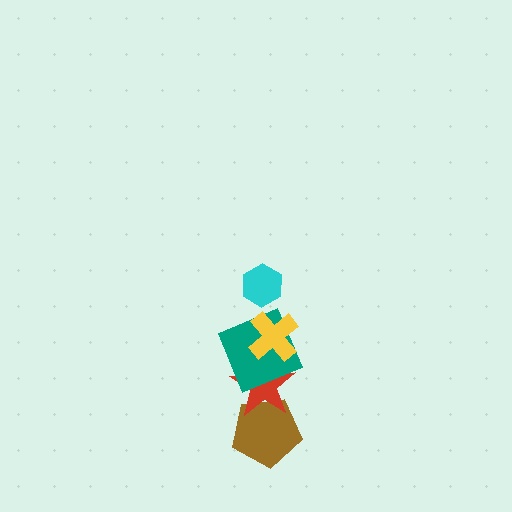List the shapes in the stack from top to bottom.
From top to bottom: the cyan hexagon, the yellow cross, the teal square, the red star, the brown pentagon.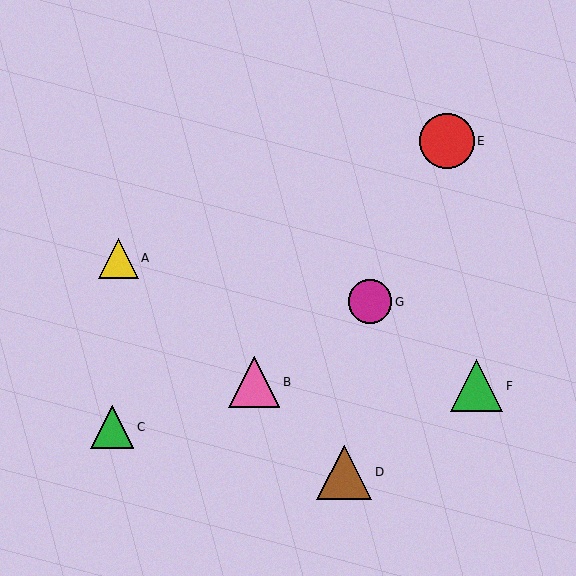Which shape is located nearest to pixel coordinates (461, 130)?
The red circle (labeled E) at (447, 141) is nearest to that location.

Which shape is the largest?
The red circle (labeled E) is the largest.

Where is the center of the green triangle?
The center of the green triangle is at (477, 386).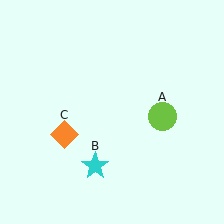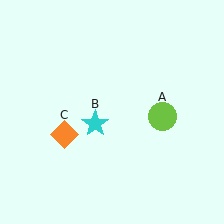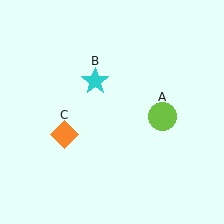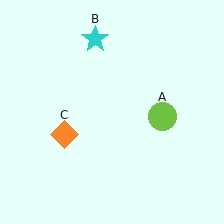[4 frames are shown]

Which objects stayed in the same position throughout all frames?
Lime circle (object A) and orange diamond (object C) remained stationary.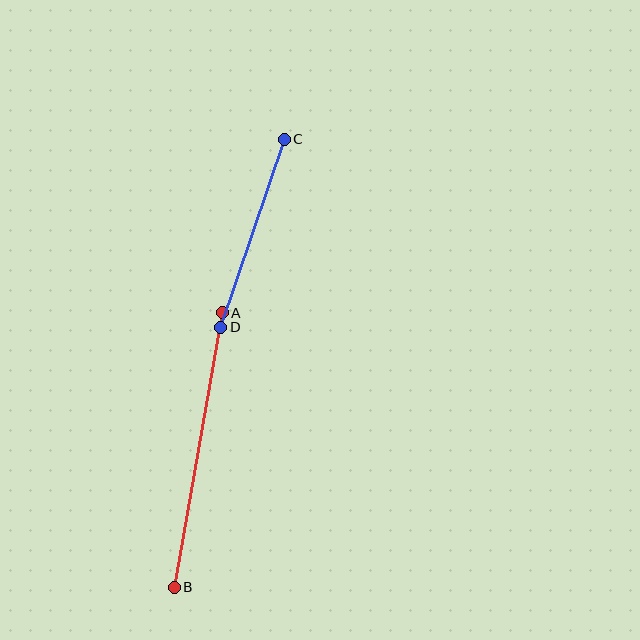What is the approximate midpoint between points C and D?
The midpoint is at approximately (252, 233) pixels.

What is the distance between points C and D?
The distance is approximately 198 pixels.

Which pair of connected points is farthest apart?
Points A and B are farthest apart.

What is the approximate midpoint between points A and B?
The midpoint is at approximately (198, 450) pixels.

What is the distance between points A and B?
The distance is approximately 278 pixels.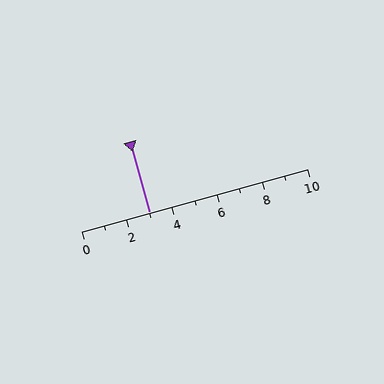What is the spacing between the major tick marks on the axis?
The major ticks are spaced 2 apart.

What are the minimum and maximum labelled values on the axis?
The axis runs from 0 to 10.